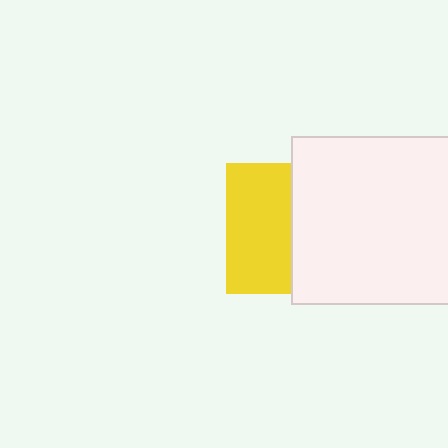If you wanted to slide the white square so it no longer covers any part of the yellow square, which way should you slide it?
Slide it right — that is the most direct way to separate the two shapes.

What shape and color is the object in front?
The object in front is a white square.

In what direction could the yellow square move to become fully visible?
The yellow square could move left. That would shift it out from behind the white square entirely.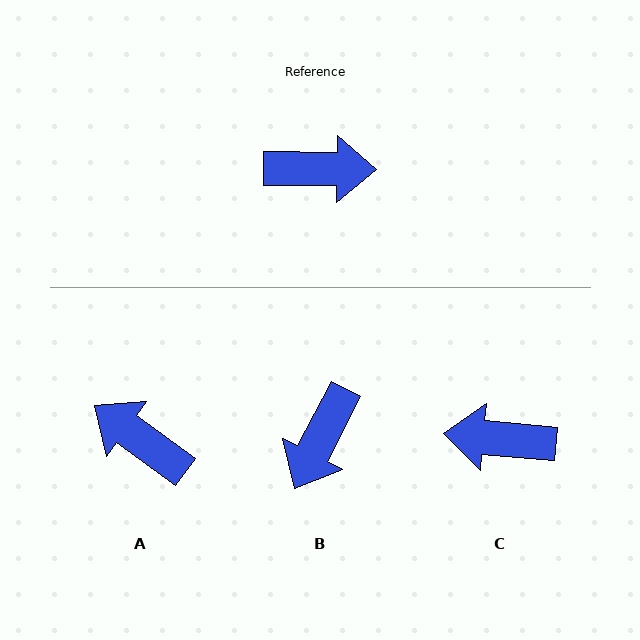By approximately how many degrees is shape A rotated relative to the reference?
Approximately 145 degrees counter-clockwise.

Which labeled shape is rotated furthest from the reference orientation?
C, about 175 degrees away.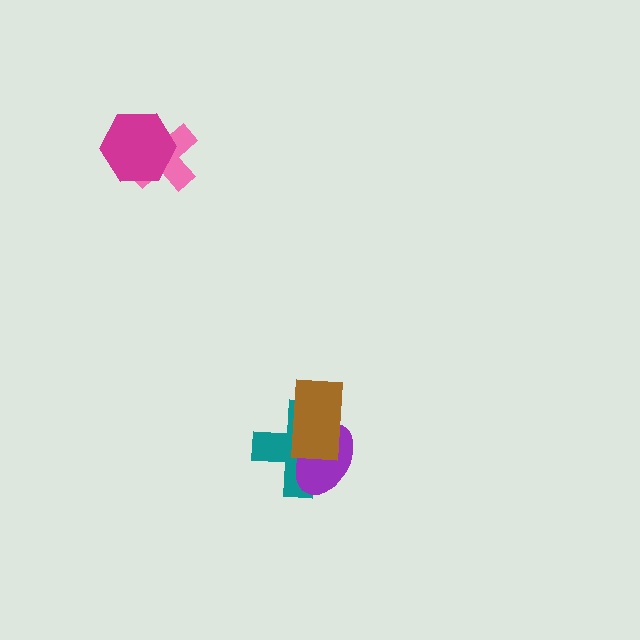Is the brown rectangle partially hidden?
No, no other shape covers it.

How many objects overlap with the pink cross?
1 object overlaps with the pink cross.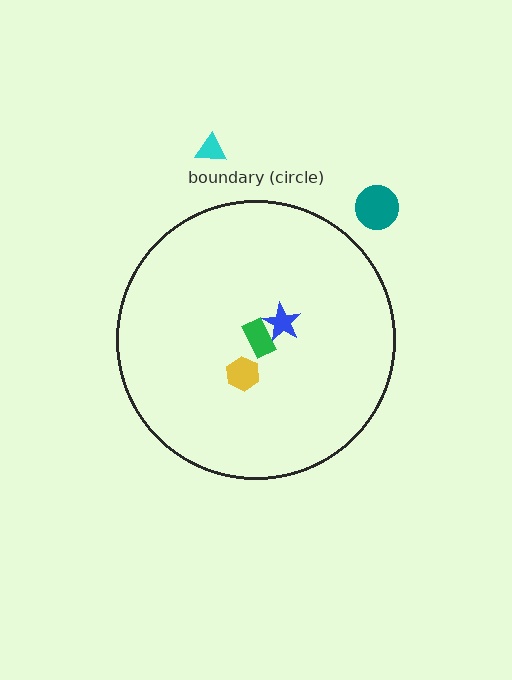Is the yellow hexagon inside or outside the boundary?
Inside.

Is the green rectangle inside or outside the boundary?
Inside.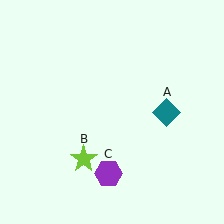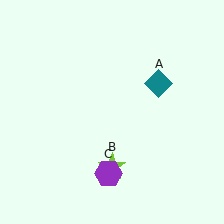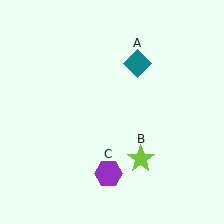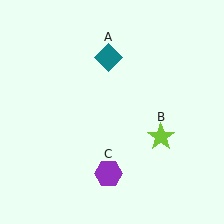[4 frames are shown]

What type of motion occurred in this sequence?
The teal diamond (object A), lime star (object B) rotated counterclockwise around the center of the scene.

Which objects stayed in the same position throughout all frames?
Purple hexagon (object C) remained stationary.